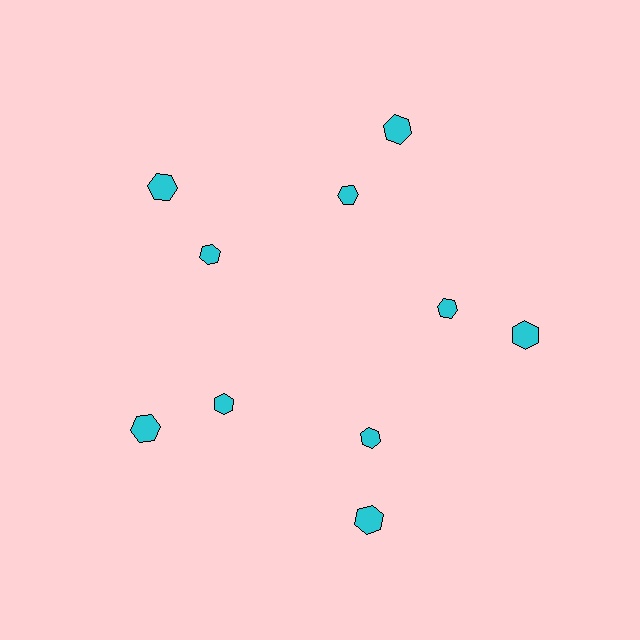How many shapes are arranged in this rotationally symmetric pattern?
There are 10 shapes, arranged in 5 groups of 2.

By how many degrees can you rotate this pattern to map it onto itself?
The pattern maps onto itself every 72 degrees of rotation.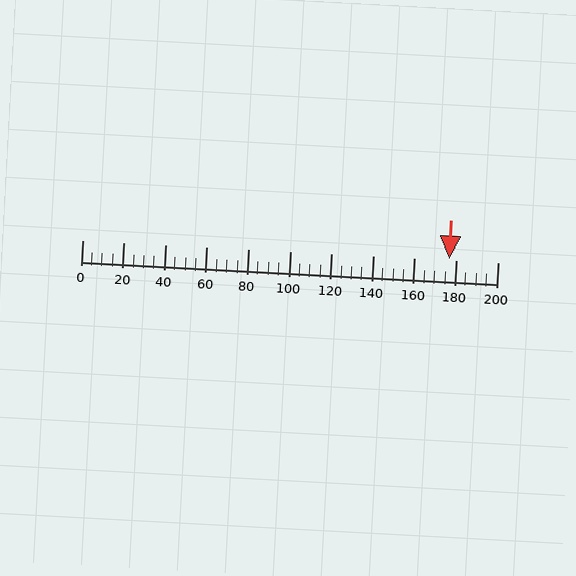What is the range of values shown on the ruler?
The ruler shows values from 0 to 200.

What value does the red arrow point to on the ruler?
The red arrow points to approximately 177.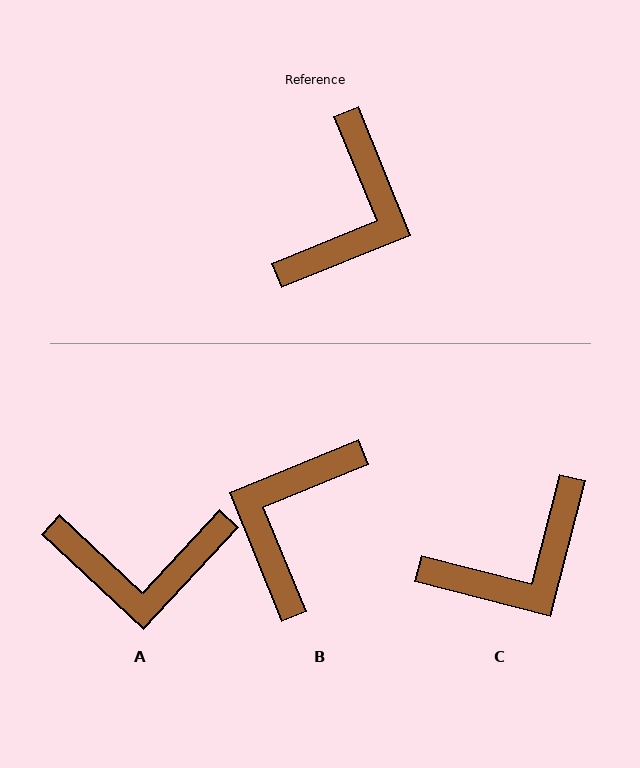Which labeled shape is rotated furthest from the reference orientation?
B, about 180 degrees away.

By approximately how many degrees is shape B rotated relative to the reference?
Approximately 180 degrees clockwise.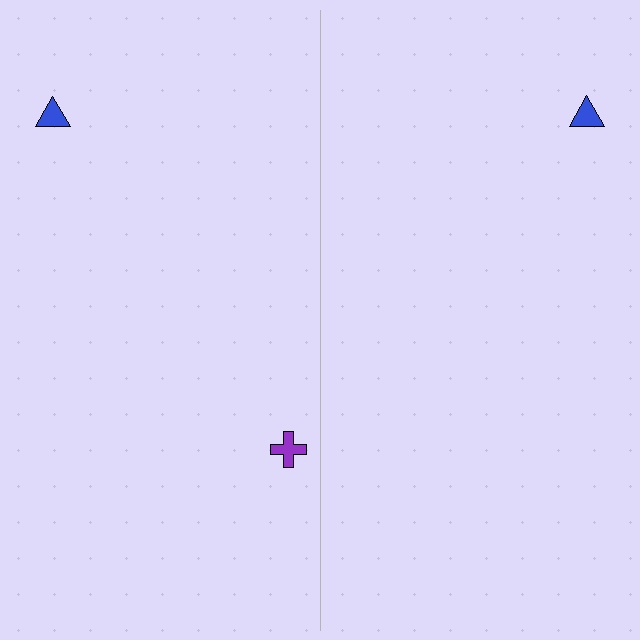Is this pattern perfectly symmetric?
No, the pattern is not perfectly symmetric. A purple cross is missing from the right side.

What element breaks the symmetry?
A purple cross is missing from the right side.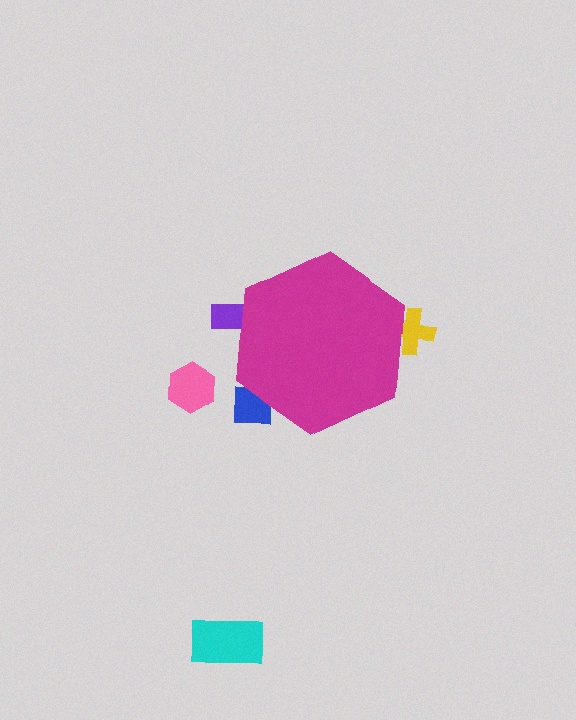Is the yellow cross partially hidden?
Yes, the yellow cross is partially hidden behind the magenta hexagon.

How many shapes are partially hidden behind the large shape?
3 shapes are partially hidden.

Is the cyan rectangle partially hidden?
No, the cyan rectangle is fully visible.